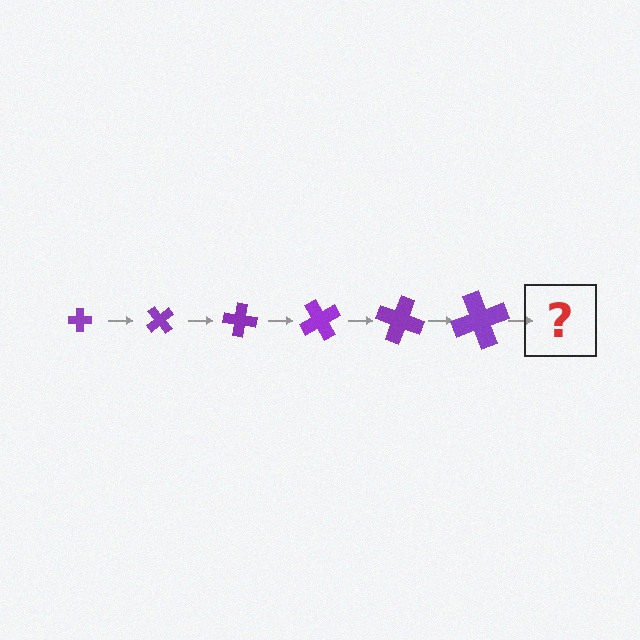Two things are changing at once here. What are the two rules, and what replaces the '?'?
The two rules are that the cross grows larger each step and it rotates 50 degrees each step. The '?' should be a cross, larger than the previous one and rotated 300 degrees from the start.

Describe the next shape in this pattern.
It should be a cross, larger than the previous one and rotated 300 degrees from the start.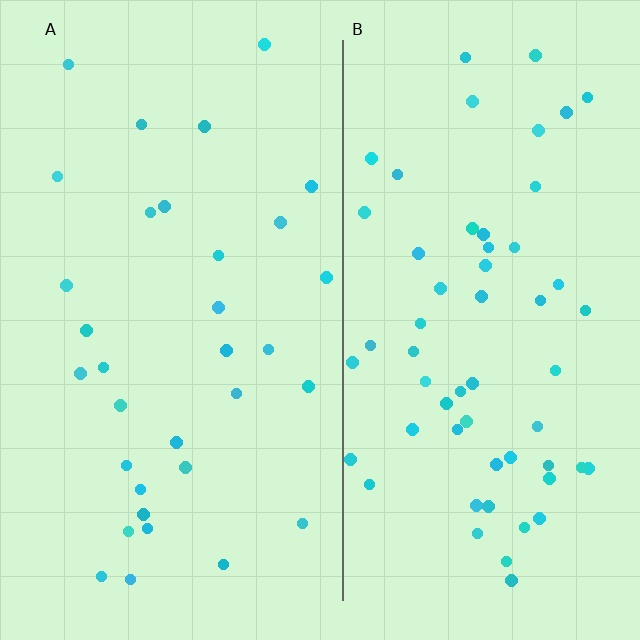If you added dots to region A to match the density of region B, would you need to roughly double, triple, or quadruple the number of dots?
Approximately double.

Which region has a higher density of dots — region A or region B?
B (the right).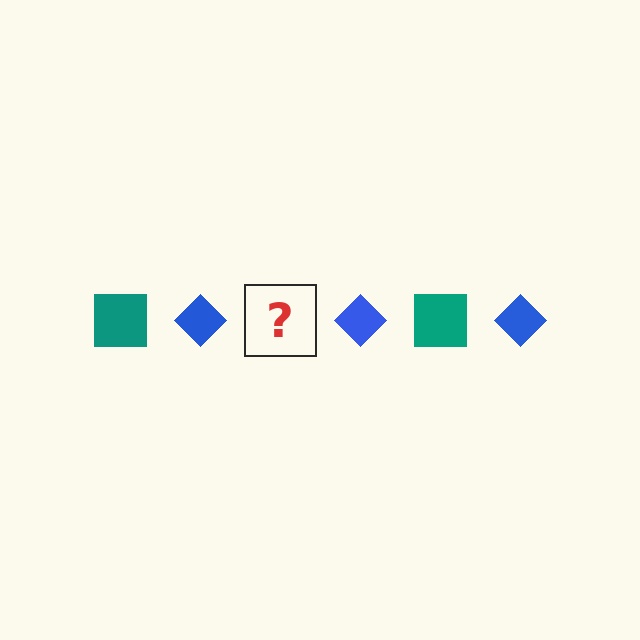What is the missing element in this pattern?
The missing element is a teal square.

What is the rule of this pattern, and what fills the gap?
The rule is that the pattern alternates between teal square and blue diamond. The gap should be filled with a teal square.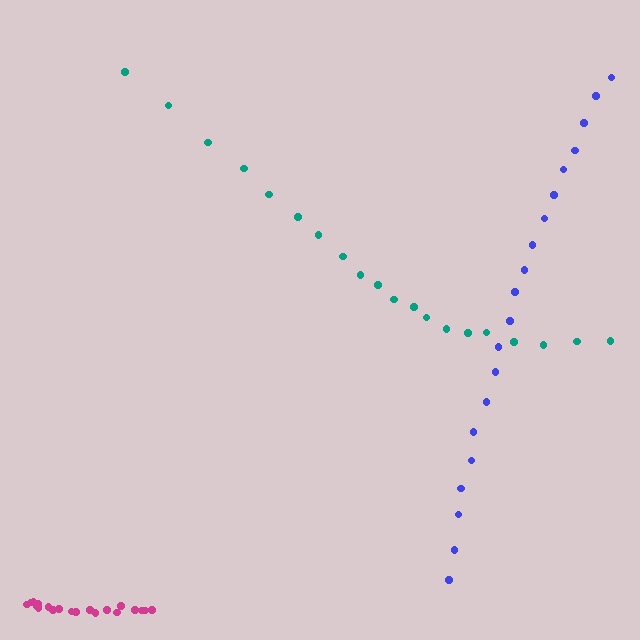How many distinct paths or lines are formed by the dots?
There are 3 distinct paths.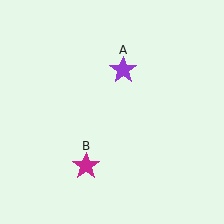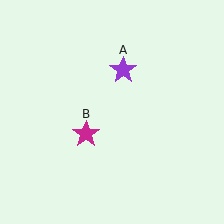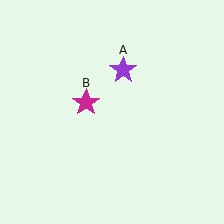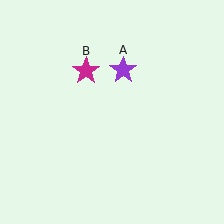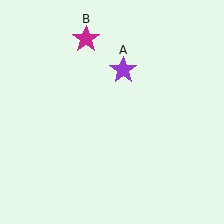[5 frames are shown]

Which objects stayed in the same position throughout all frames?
Purple star (object A) remained stationary.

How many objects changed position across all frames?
1 object changed position: magenta star (object B).